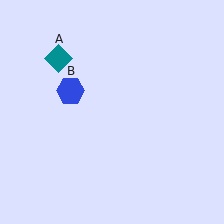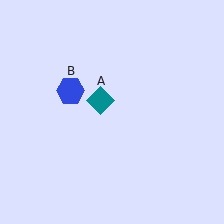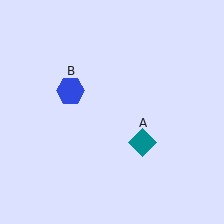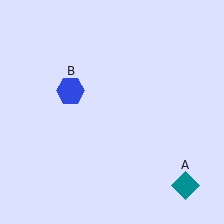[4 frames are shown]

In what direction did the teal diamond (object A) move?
The teal diamond (object A) moved down and to the right.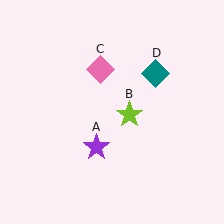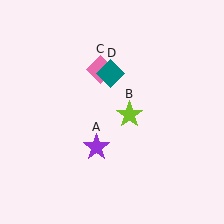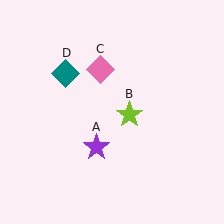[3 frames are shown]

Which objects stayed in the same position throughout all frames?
Purple star (object A) and lime star (object B) and pink diamond (object C) remained stationary.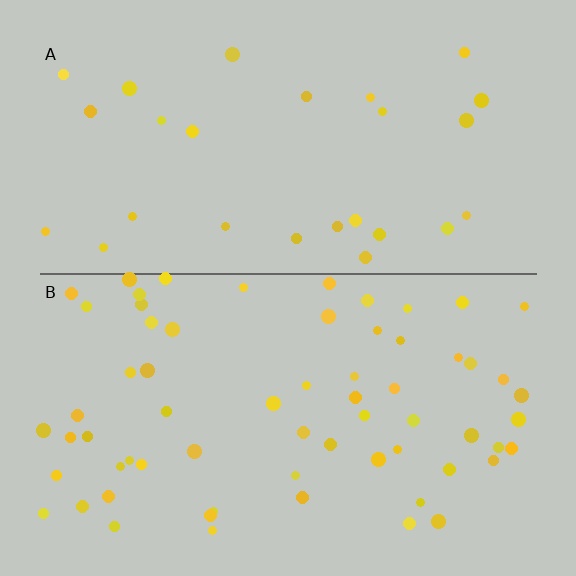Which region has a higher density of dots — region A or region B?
B (the bottom).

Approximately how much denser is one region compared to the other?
Approximately 2.4× — region B over region A.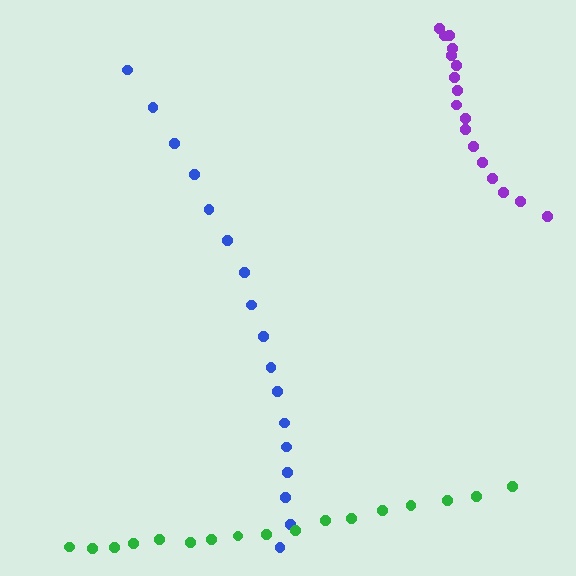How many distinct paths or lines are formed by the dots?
There are 3 distinct paths.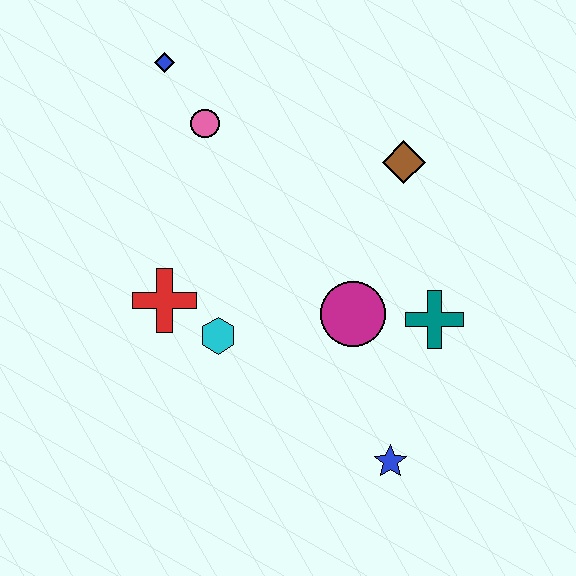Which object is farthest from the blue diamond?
The blue star is farthest from the blue diamond.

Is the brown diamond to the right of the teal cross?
No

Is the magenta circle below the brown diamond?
Yes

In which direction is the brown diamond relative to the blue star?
The brown diamond is above the blue star.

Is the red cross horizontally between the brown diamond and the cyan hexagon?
No